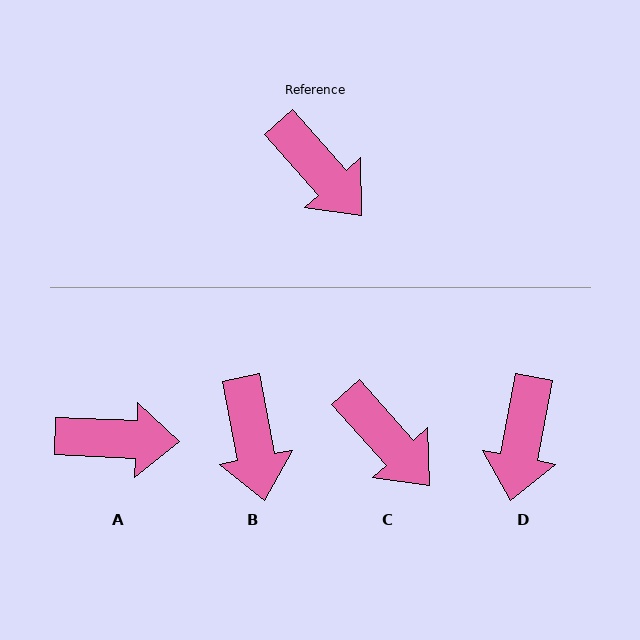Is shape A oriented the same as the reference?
No, it is off by about 45 degrees.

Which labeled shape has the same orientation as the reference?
C.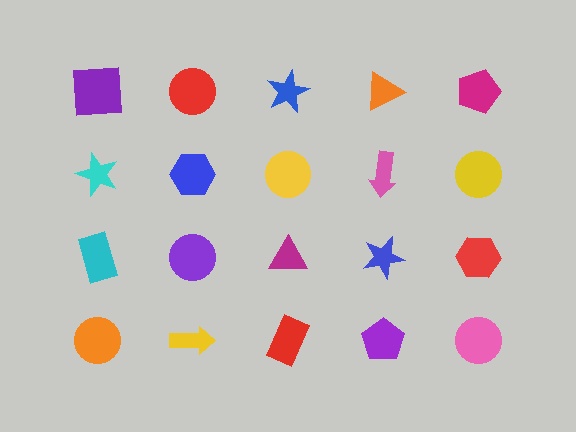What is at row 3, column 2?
A purple circle.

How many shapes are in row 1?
5 shapes.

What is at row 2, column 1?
A cyan star.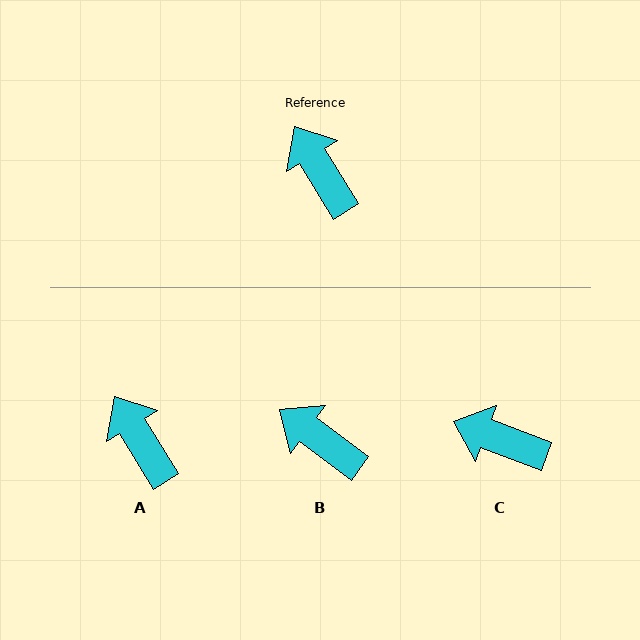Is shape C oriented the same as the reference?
No, it is off by about 38 degrees.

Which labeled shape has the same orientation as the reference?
A.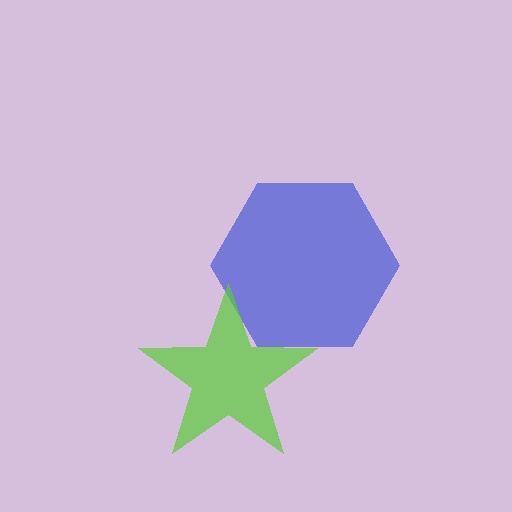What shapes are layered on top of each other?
The layered shapes are: a blue hexagon, a lime star.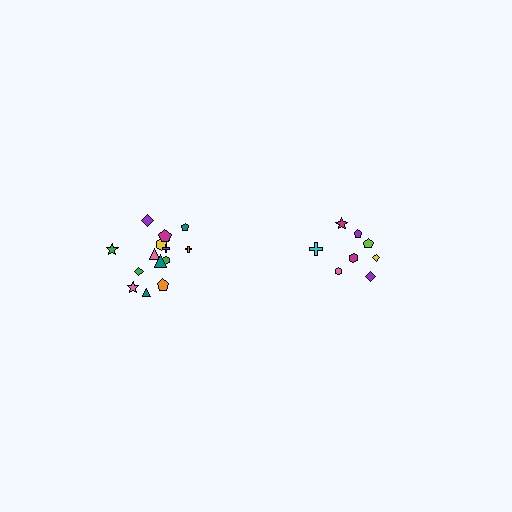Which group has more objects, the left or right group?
The left group.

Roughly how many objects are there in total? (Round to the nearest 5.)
Roughly 25 objects in total.